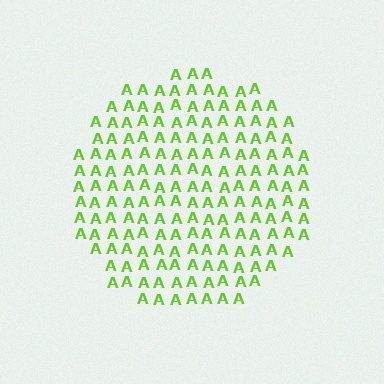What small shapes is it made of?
It is made of small letter A's.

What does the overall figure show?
The overall figure shows a circle.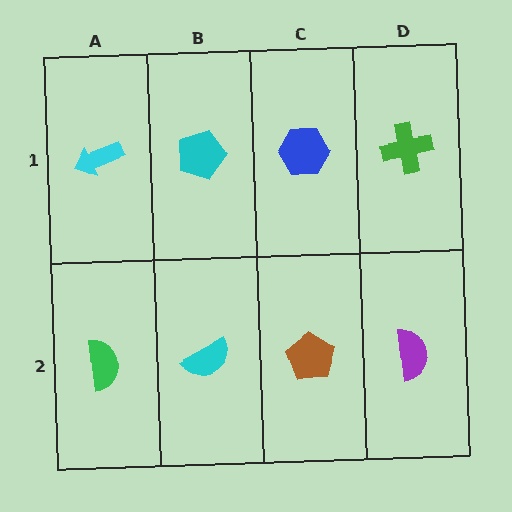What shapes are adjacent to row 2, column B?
A cyan pentagon (row 1, column B), a green semicircle (row 2, column A), a brown pentagon (row 2, column C).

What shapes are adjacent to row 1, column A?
A green semicircle (row 2, column A), a cyan pentagon (row 1, column B).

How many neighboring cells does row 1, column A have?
2.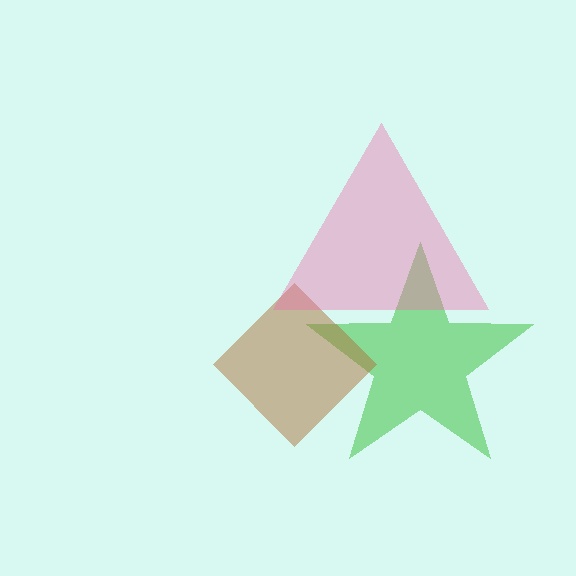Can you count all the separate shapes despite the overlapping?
Yes, there are 3 separate shapes.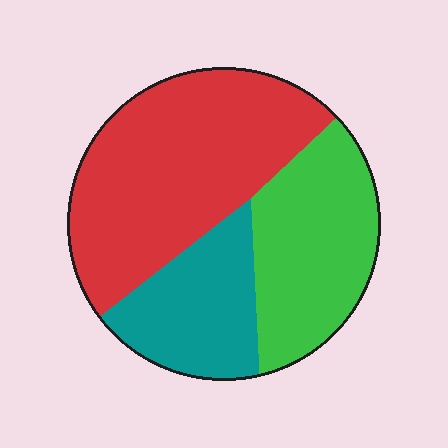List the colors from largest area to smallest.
From largest to smallest: red, green, teal.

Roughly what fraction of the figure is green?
Green covers 30% of the figure.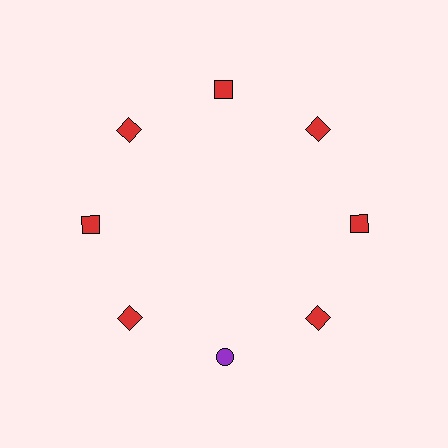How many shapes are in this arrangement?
There are 8 shapes arranged in a ring pattern.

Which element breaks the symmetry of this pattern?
The purple circle at roughly the 6 o'clock position breaks the symmetry. All other shapes are red squares.